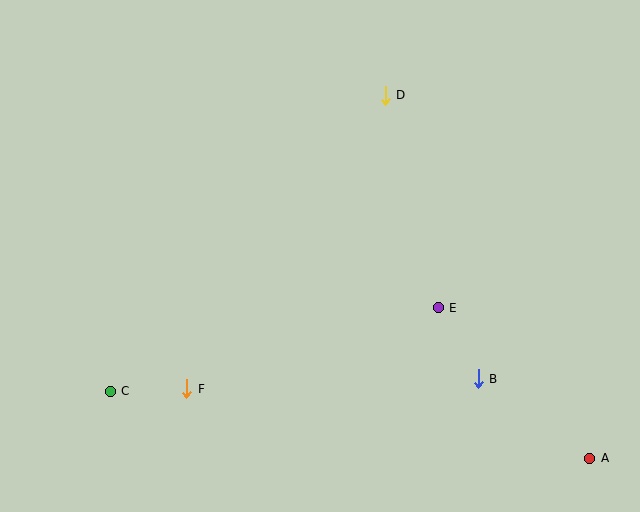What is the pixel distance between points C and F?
The distance between C and F is 76 pixels.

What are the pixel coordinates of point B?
Point B is at (478, 379).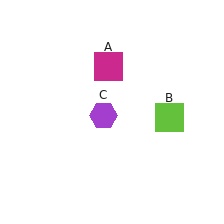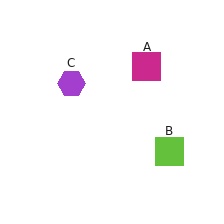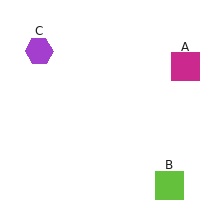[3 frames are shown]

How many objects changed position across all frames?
3 objects changed position: magenta square (object A), lime square (object B), purple hexagon (object C).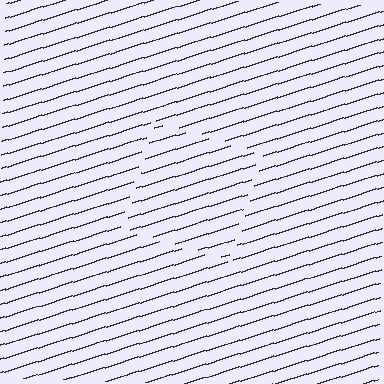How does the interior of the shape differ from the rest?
The interior of the shape contains the same grating, shifted by half a period — the contour is defined by the phase discontinuity where line-ends from the inner and outer gratings abut.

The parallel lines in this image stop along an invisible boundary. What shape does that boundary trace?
An illusory square. The interior of the shape contains the same grating, shifted by half a period — the contour is defined by the phase discontinuity where line-ends from the inner and outer gratings abut.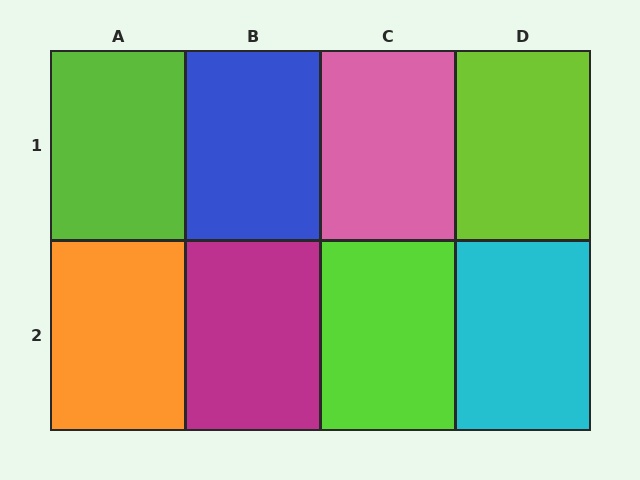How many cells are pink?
1 cell is pink.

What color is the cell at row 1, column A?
Lime.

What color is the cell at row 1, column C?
Pink.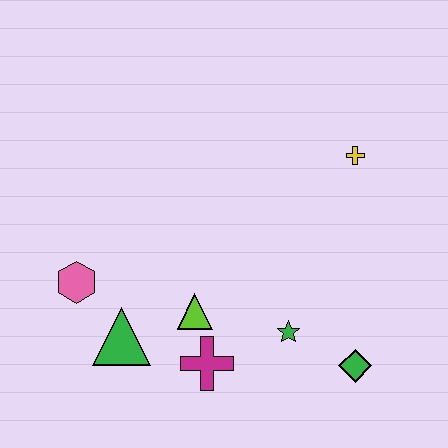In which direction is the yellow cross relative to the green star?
The yellow cross is above the green star.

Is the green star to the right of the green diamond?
No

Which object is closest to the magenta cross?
The lime triangle is closest to the magenta cross.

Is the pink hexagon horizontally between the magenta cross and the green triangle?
No